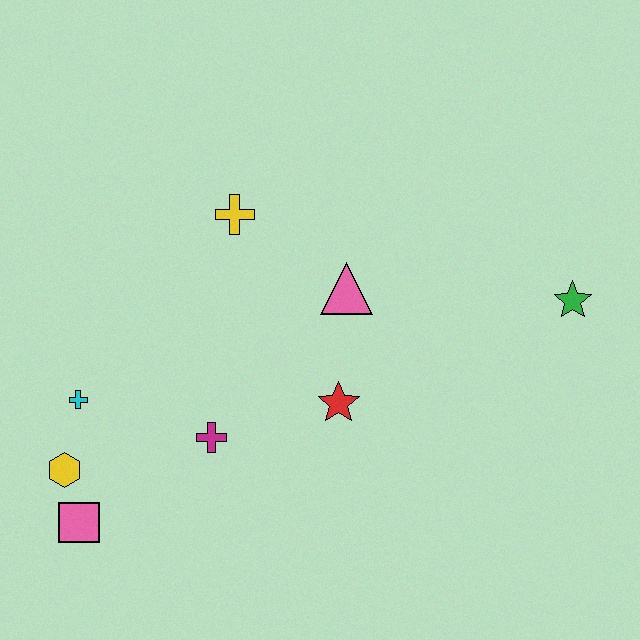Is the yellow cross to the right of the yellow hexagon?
Yes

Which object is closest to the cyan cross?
The yellow hexagon is closest to the cyan cross.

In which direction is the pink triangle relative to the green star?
The pink triangle is to the left of the green star.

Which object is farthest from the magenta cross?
The green star is farthest from the magenta cross.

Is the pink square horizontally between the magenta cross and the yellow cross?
No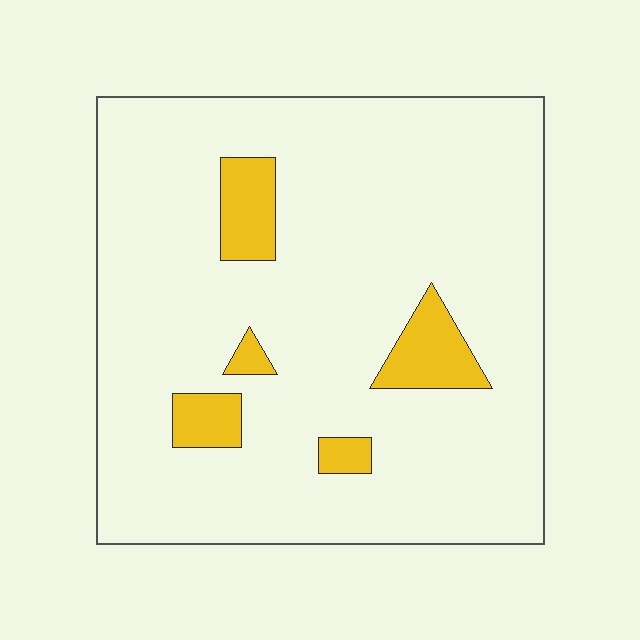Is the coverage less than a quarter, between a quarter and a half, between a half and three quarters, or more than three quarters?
Less than a quarter.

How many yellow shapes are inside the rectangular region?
5.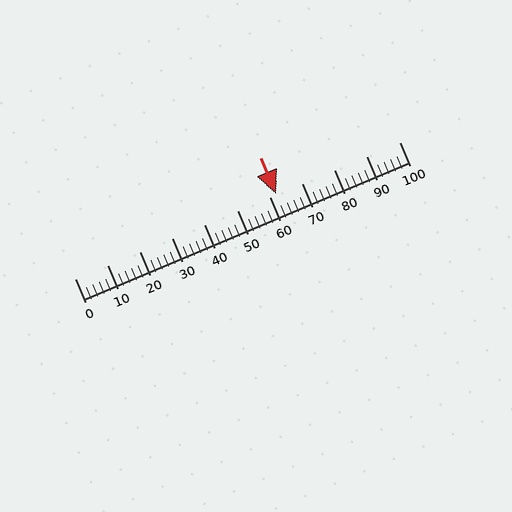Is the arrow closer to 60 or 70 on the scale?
The arrow is closer to 60.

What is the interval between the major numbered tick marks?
The major tick marks are spaced 10 units apart.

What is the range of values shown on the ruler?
The ruler shows values from 0 to 100.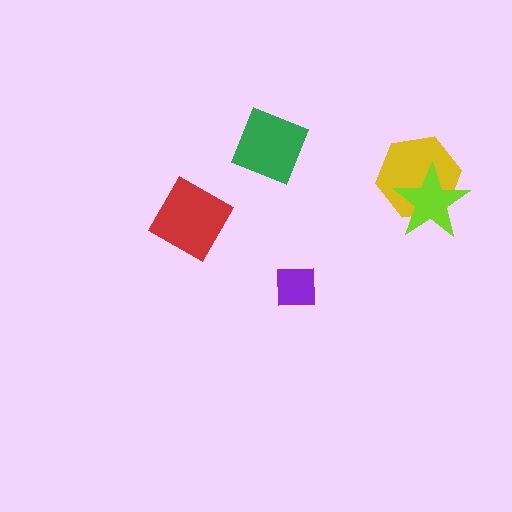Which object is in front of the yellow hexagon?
The lime star is in front of the yellow hexagon.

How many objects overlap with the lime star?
1 object overlaps with the lime star.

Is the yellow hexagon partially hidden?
Yes, it is partially covered by another shape.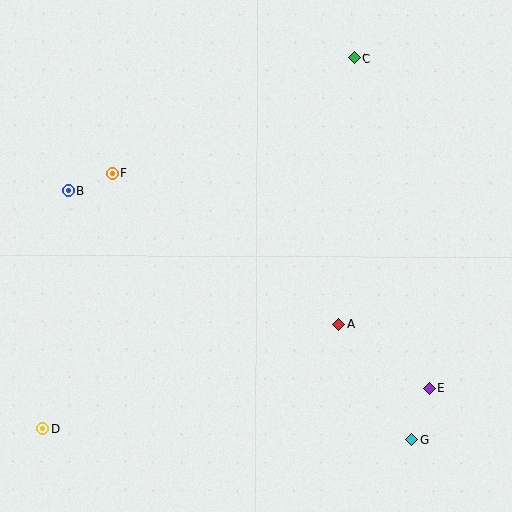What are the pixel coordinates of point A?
Point A is at (338, 324).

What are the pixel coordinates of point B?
Point B is at (68, 191).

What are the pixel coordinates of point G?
Point G is at (412, 439).